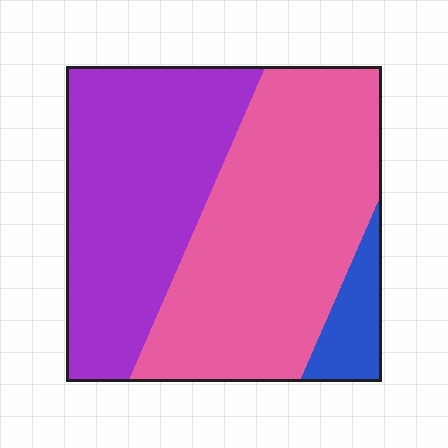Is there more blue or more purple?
Purple.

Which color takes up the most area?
Pink, at roughly 50%.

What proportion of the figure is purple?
Purple covers about 40% of the figure.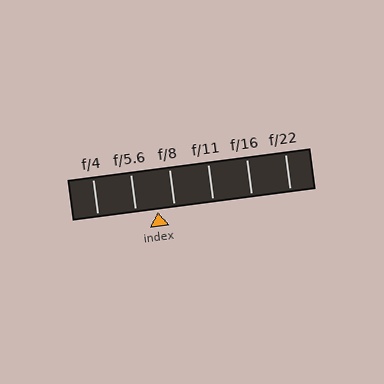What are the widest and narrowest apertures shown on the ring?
The widest aperture shown is f/4 and the narrowest is f/22.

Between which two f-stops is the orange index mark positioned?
The index mark is between f/5.6 and f/8.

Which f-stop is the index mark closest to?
The index mark is closest to f/8.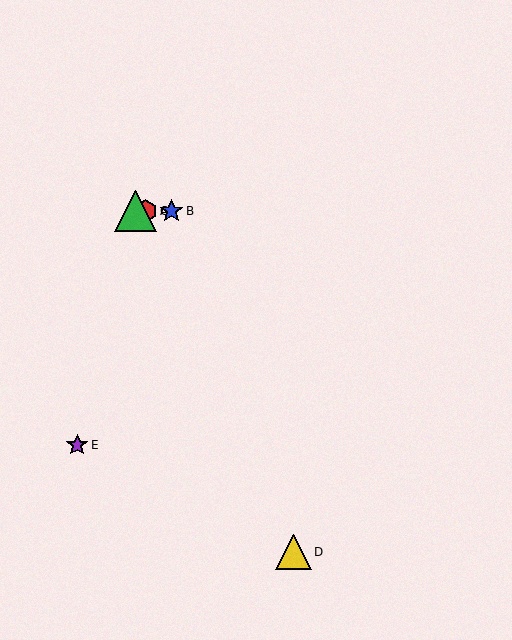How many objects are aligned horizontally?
3 objects (A, B, C) are aligned horizontally.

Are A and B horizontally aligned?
Yes, both are at y≈211.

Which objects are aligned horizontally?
Objects A, B, C are aligned horizontally.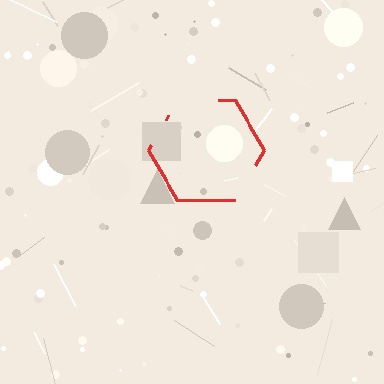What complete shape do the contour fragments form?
The contour fragments form a hexagon.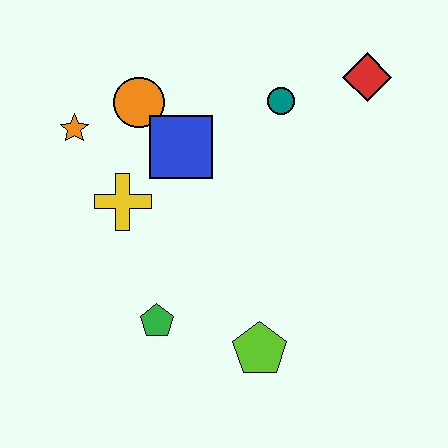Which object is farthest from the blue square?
The lime pentagon is farthest from the blue square.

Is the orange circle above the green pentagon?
Yes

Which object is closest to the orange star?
The orange circle is closest to the orange star.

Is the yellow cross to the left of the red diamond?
Yes